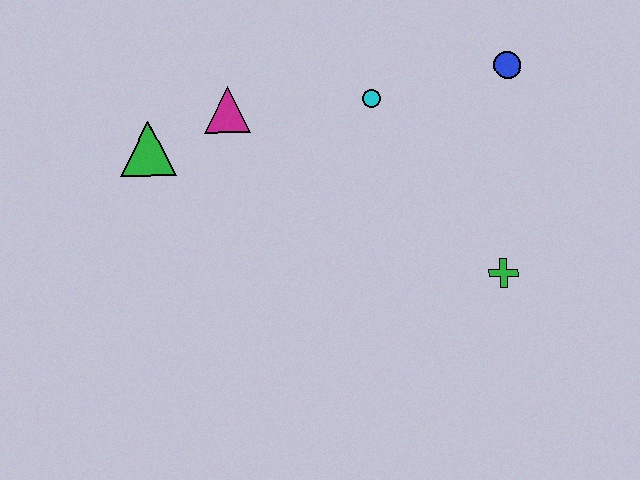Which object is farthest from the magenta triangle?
The green cross is farthest from the magenta triangle.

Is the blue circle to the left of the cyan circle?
No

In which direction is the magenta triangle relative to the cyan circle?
The magenta triangle is to the left of the cyan circle.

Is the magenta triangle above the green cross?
Yes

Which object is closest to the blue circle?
The cyan circle is closest to the blue circle.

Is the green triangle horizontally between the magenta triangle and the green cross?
No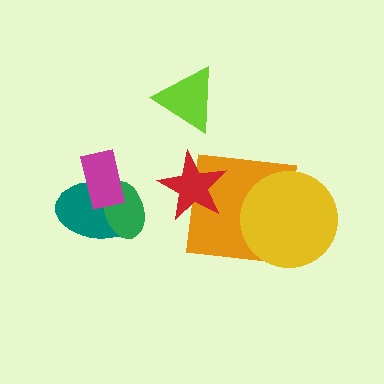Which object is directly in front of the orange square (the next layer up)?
The red star is directly in front of the orange square.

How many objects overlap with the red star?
1 object overlaps with the red star.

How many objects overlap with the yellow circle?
1 object overlaps with the yellow circle.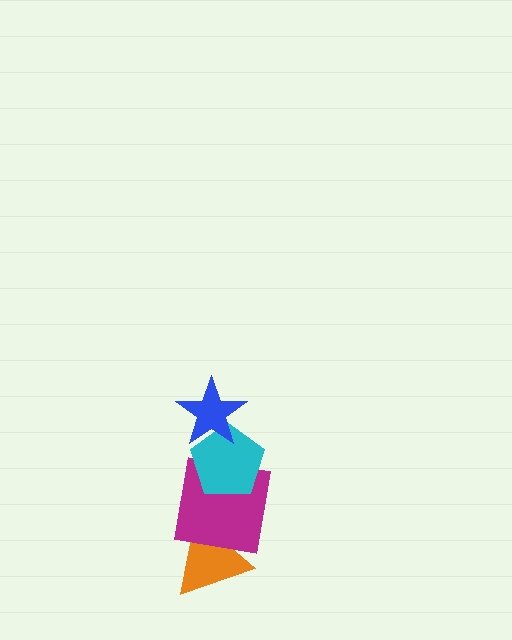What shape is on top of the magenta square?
The cyan pentagon is on top of the magenta square.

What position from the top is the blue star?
The blue star is 1st from the top.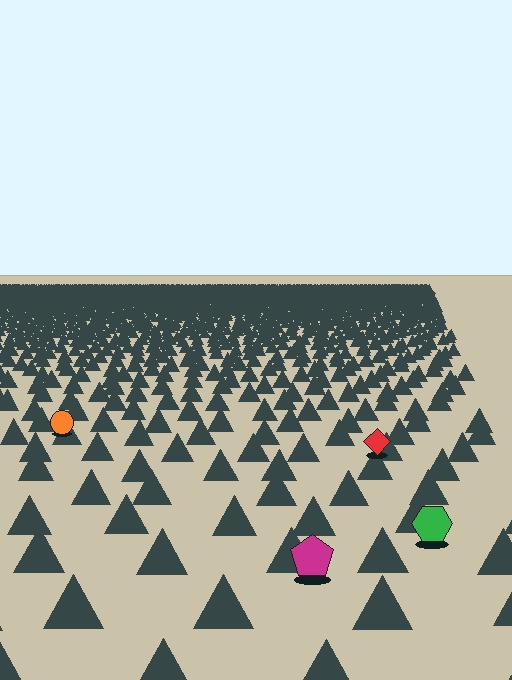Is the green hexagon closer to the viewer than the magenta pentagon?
No. The magenta pentagon is closer — you can tell from the texture gradient: the ground texture is coarser near it.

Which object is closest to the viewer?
The magenta pentagon is closest. The texture marks near it are larger and more spread out.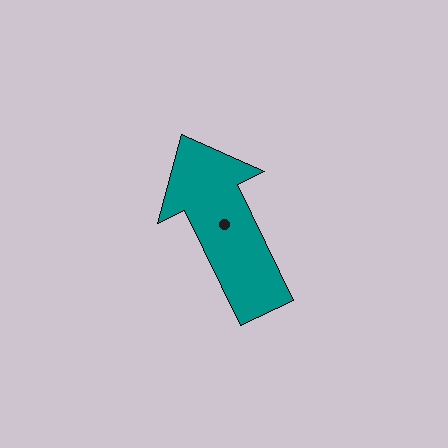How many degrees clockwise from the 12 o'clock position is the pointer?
Approximately 334 degrees.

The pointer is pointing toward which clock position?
Roughly 11 o'clock.